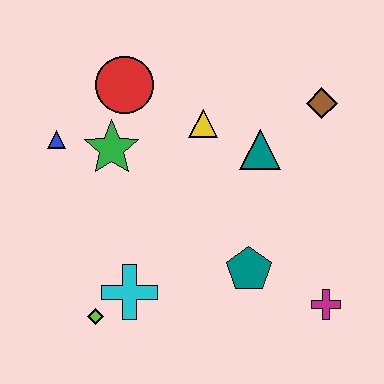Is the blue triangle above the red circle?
No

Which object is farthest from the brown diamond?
The lime diamond is farthest from the brown diamond.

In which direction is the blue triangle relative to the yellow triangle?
The blue triangle is to the left of the yellow triangle.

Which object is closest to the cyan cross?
The lime diamond is closest to the cyan cross.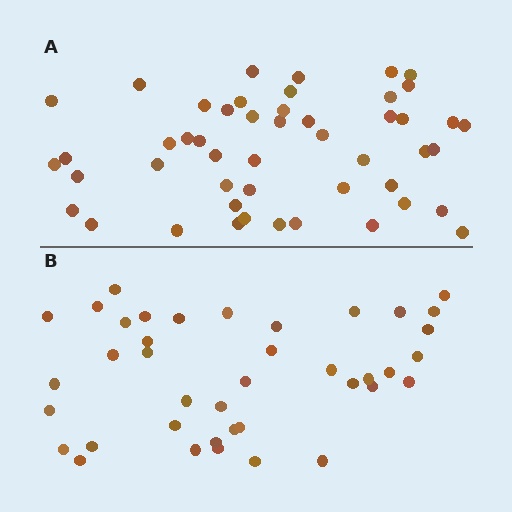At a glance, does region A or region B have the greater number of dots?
Region A (the top region) has more dots.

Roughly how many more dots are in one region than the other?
Region A has roughly 8 or so more dots than region B.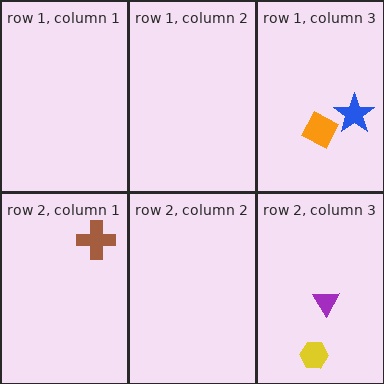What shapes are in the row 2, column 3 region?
The purple triangle, the yellow hexagon.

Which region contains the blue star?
The row 1, column 3 region.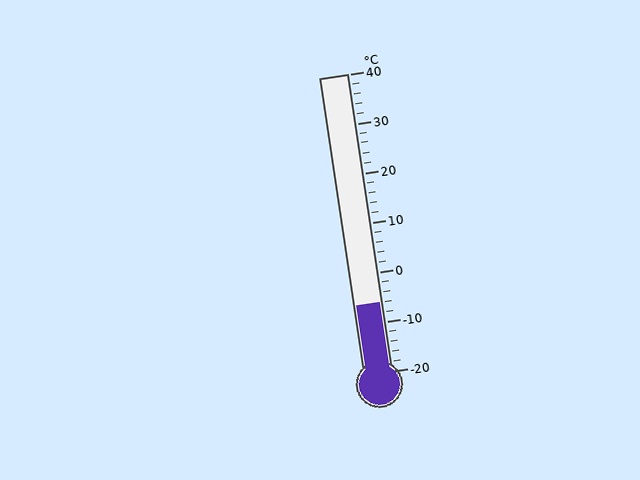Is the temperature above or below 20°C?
The temperature is below 20°C.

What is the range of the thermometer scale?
The thermometer scale ranges from -20°C to 40°C.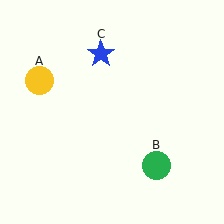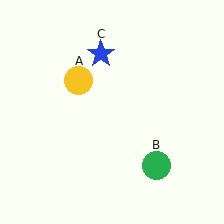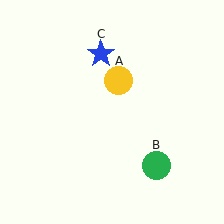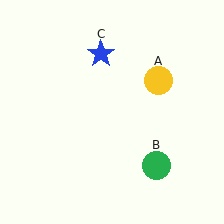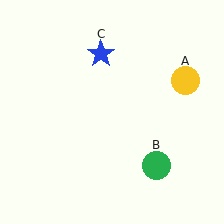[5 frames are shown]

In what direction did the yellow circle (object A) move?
The yellow circle (object A) moved right.